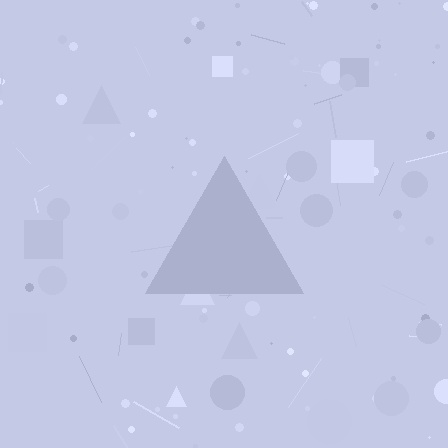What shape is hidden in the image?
A triangle is hidden in the image.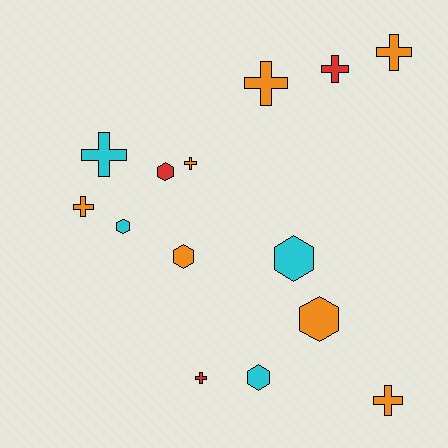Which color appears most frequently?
Orange, with 7 objects.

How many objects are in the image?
There are 14 objects.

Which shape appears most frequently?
Cross, with 8 objects.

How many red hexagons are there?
There is 1 red hexagon.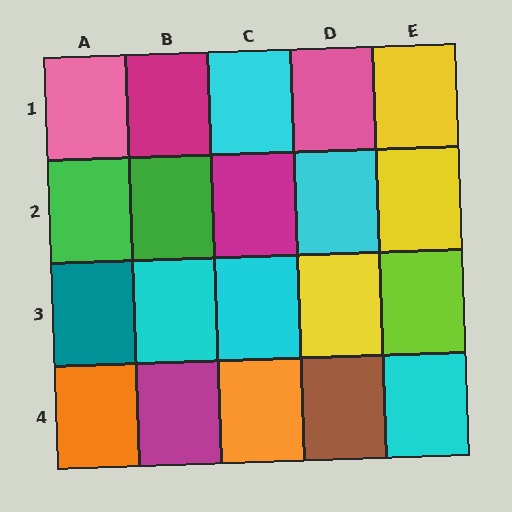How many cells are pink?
2 cells are pink.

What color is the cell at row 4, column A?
Orange.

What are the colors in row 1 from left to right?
Pink, magenta, cyan, pink, yellow.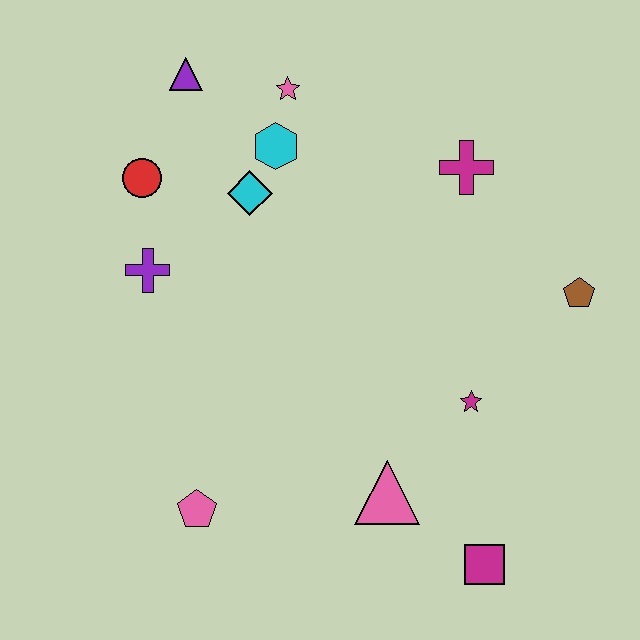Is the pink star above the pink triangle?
Yes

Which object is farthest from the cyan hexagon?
The magenta square is farthest from the cyan hexagon.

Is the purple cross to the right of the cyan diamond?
No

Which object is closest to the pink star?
The cyan hexagon is closest to the pink star.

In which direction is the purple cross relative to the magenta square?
The purple cross is to the left of the magenta square.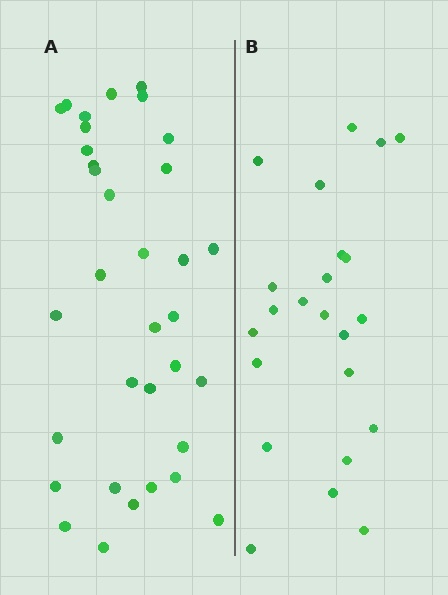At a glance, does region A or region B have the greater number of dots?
Region A (the left region) has more dots.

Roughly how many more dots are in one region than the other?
Region A has roughly 12 or so more dots than region B.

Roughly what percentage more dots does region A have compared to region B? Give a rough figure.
About 50% more.